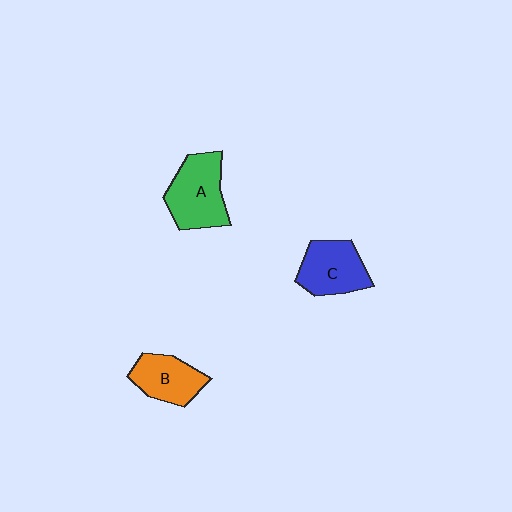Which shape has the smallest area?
Shape B (orange).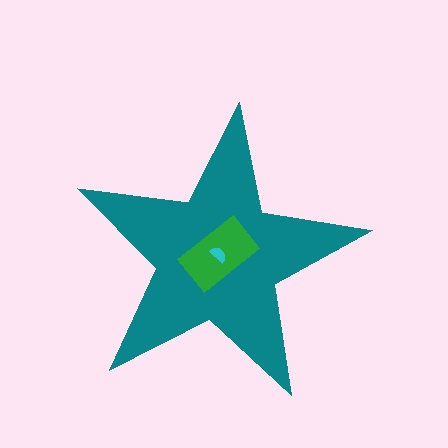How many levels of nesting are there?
3.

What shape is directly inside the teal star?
The green rectangle.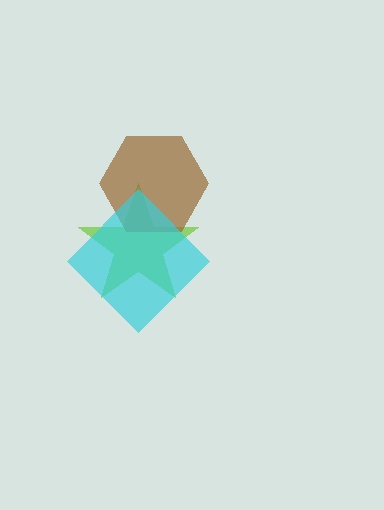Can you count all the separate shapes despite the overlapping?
Yes, there are 3 separate shapes.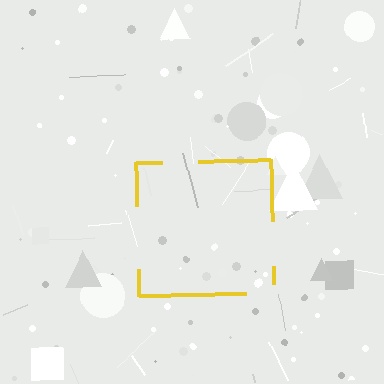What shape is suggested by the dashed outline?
The dashed outline suggests a square.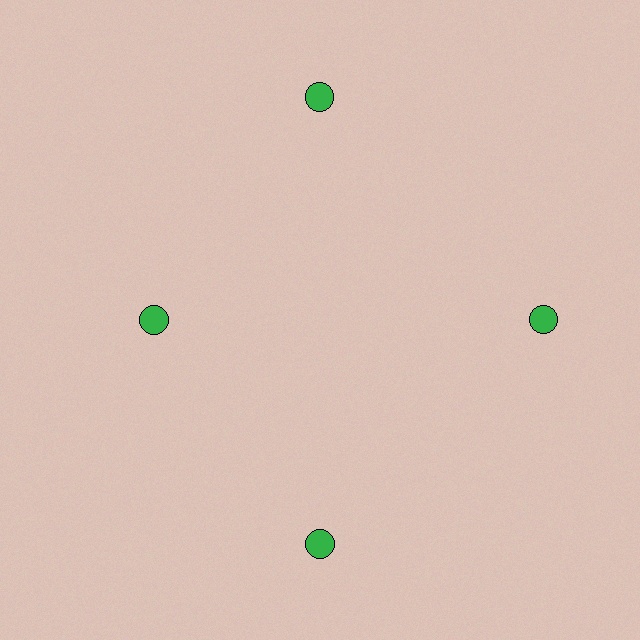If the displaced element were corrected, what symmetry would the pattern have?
It would have 4-fold rotational symmetry — the pattern would map onto itself every 90 degrees.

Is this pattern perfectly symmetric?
No. The 4 green circles are arranged in a ring, but one element near the 9 o'clock position is pulled inward toward the center, breaking the 4-fold rotational symmetry.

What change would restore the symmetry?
The symmetry would be restored by moving it outward, back onto the ring so that all 4 circles sit at equal angles and equal distance from the center.